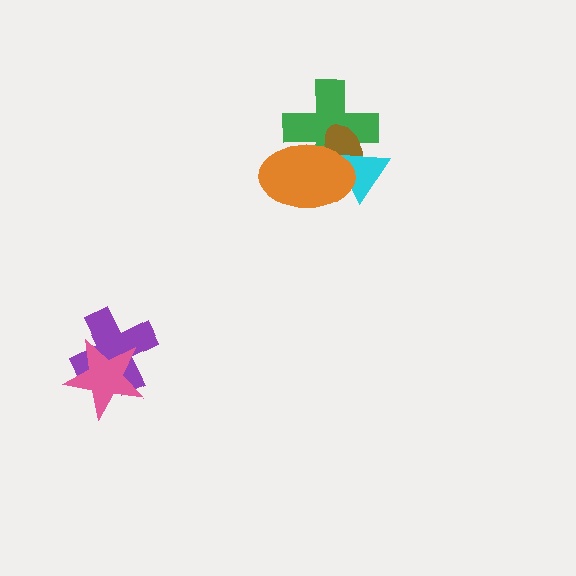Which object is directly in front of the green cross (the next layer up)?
The brown ellipse is directly in front of the green cross.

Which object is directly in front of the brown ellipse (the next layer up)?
The cyan triangle is directly in front of the brown ellipse.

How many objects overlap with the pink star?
1 object overlaps with the pink star.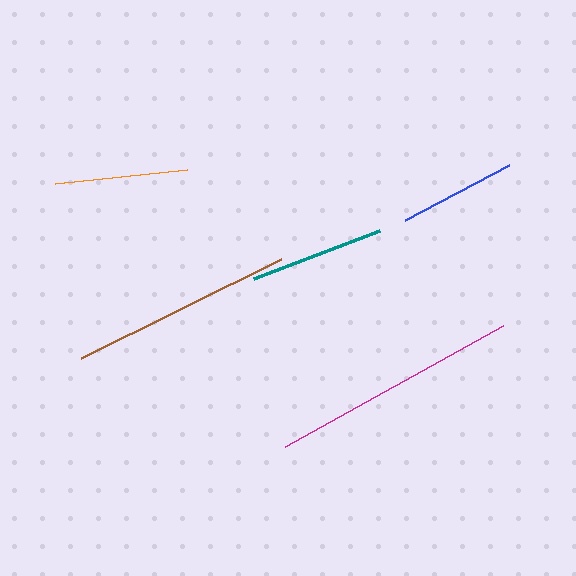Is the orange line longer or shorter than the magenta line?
The magenta line is longer than the orange line.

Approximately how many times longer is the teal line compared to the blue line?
The teal line is approximately 1.1 times the length of the blue line.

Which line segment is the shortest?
The blue line is the shortest at approximately 117 pixels.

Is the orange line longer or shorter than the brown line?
The brown line is longer than the orange line.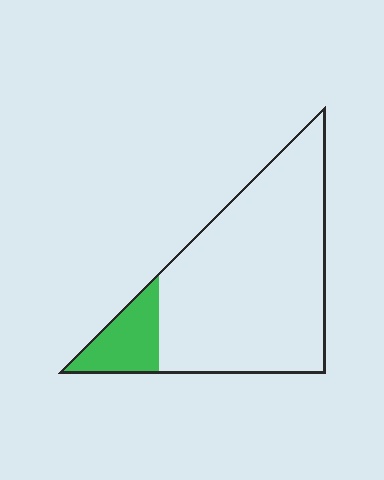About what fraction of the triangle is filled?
About one eighth (1/8).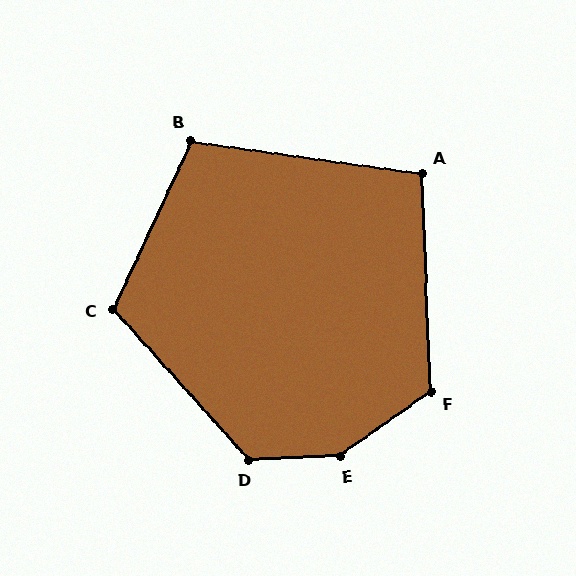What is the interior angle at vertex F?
Approximately 123 degrees (obtuse).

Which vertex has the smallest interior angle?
A, at approximately 100 degrees.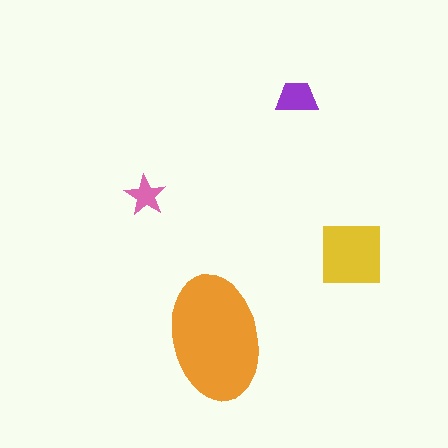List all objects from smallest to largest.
The pink star, the purple trapezoid, the yellow square, the orange ellipse.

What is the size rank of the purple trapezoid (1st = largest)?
3rd.